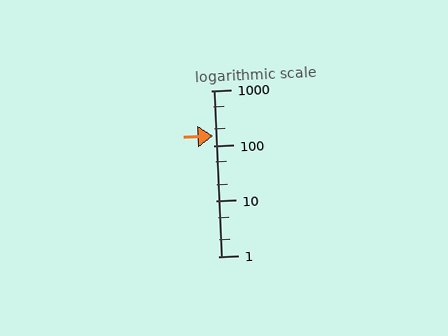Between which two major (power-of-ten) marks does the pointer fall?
The pointer is between 100 and 1000.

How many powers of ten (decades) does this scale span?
The scale spans 3 decades, from 1 to 1000.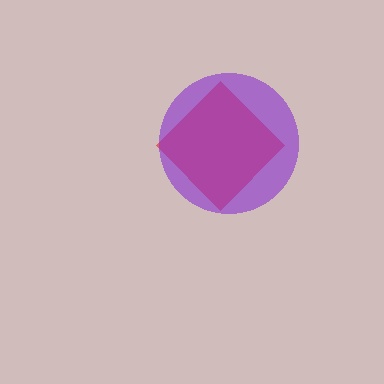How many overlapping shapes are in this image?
There are 2 overlapping shapes in the image.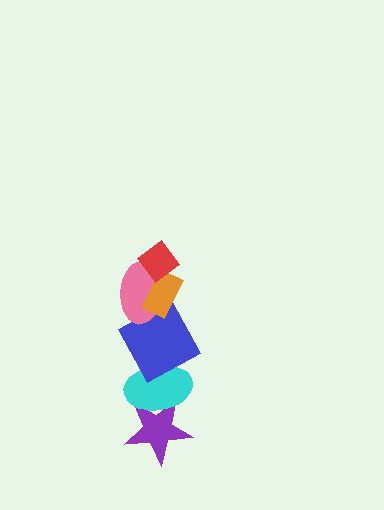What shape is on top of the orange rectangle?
The red diamond is on top of the orange rectangle.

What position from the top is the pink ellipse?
The pink ellipse is 3rd from the top.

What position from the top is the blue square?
The blue square is 4th from the top.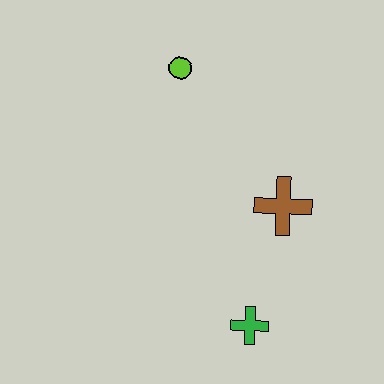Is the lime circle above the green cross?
Yes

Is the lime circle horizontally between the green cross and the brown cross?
No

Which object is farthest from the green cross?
The lime circle is farthest from the green cross.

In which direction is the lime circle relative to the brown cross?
The lime circle is above the brown cross.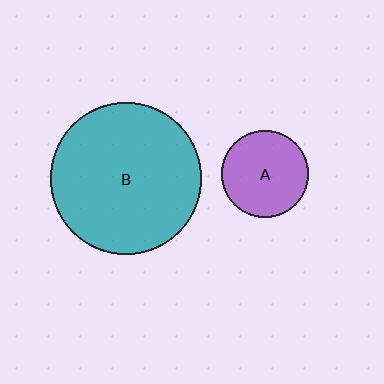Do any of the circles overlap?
No, none of the circles overlap.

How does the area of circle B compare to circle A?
Approximately 3.0 times.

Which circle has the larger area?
Circle B (teal).